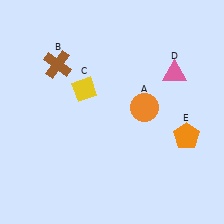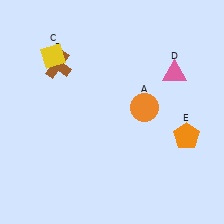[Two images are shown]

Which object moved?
The yellow diamond (C) moved up.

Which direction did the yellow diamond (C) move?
The yellow diamond (C) moved up.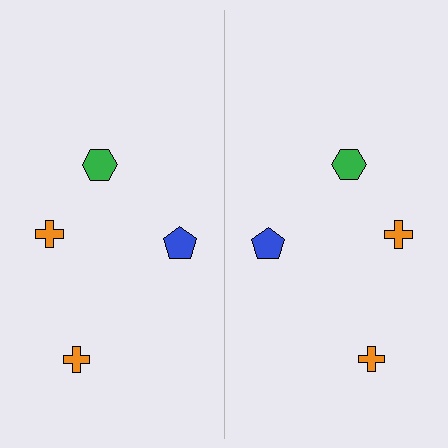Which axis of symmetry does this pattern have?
The pattern has a vertical axis of symmetry running through the center of the image.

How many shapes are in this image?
There are 8 shapes in this image.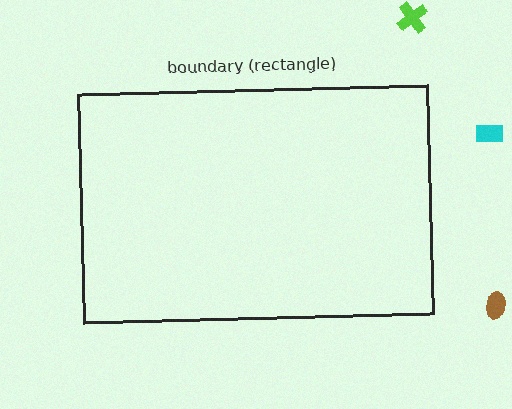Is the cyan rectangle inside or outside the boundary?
Outside.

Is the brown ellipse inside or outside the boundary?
Outside.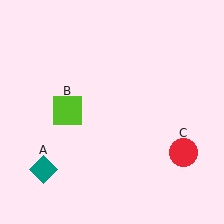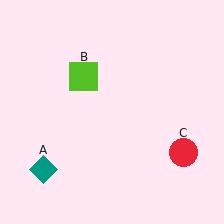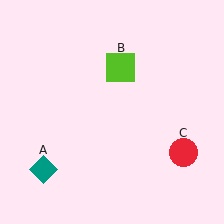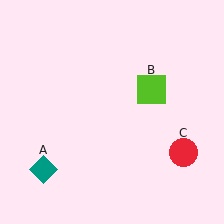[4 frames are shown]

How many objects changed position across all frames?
1 object changed position: lime square (object B).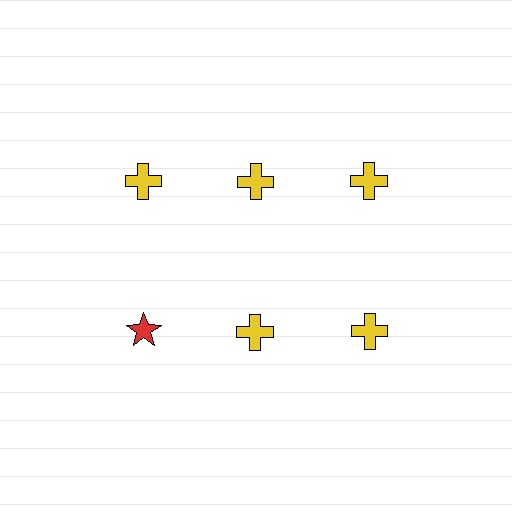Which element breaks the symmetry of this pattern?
The red star in the second row, leftmost column breaks the symmetry. All other shapes are yellow crosses.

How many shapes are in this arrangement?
There are 6 shapes arranged in a grid pattern.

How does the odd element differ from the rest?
It differs in both color (red instead of yellow) and shape (star instead of cross).